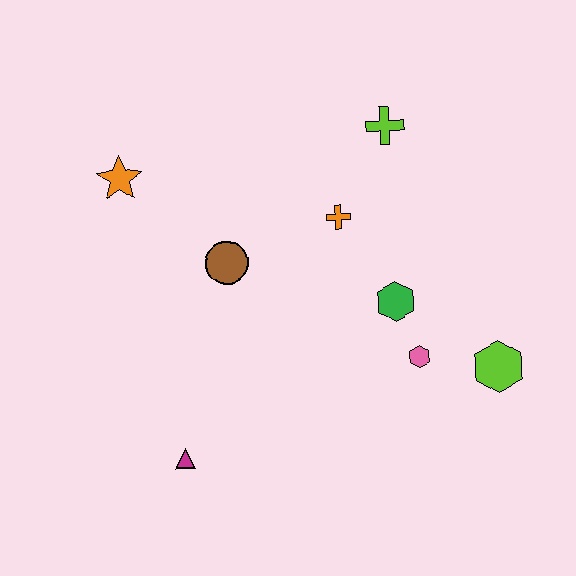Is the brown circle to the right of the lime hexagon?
No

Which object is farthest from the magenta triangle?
The lime cross is farthest from the magenta triangle.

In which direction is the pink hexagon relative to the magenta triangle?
The pink hexagon is to the right of the magenta triangle.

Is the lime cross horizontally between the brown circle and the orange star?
No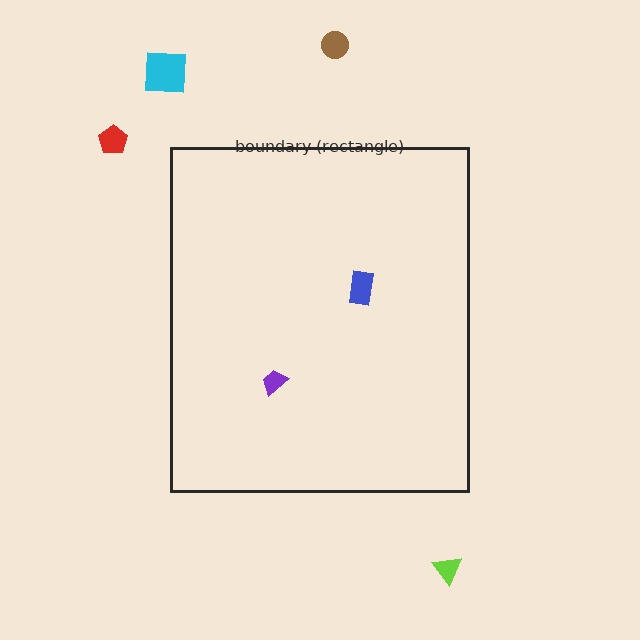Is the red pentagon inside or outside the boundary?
Outside.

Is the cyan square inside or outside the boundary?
Outside.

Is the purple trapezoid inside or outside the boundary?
Inside.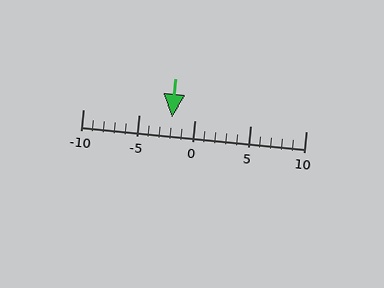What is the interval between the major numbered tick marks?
The major tick marks are spaced 5 units apart.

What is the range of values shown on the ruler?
The ruler shows values from -10 to 10.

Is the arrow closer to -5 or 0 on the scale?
The arrow is closer to 0.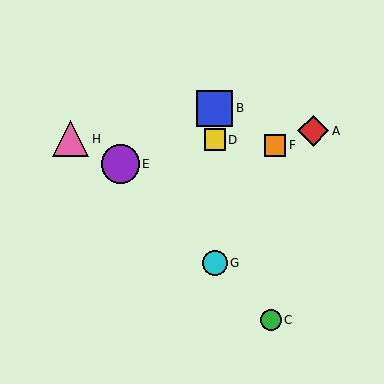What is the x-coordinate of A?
Object A is at x≈313.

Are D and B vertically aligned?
Yes, both are at x≈215.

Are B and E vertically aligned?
No, B is at x≈215 and E is at x≈120.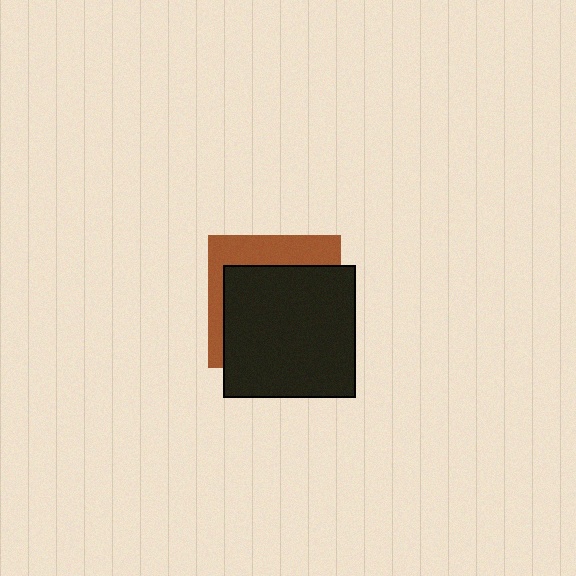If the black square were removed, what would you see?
You would see the complete brown square.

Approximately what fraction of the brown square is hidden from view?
Roughly 68% of the brown square is hidden behind the black square.